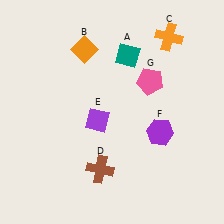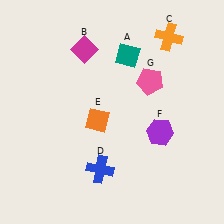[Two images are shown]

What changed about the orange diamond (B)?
In Image 1, B is orange. In Image 2, it changed to magenta.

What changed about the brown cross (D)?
In Image 1, D is brown. In Image 2, it changed to blue.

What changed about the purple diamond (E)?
In Image 1, E is purple. In Image 2, it changed to orange.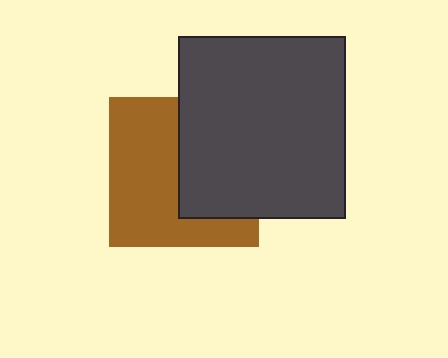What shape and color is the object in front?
The object in front is a dark gray rectangle.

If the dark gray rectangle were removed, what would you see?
You would see the complete brown square.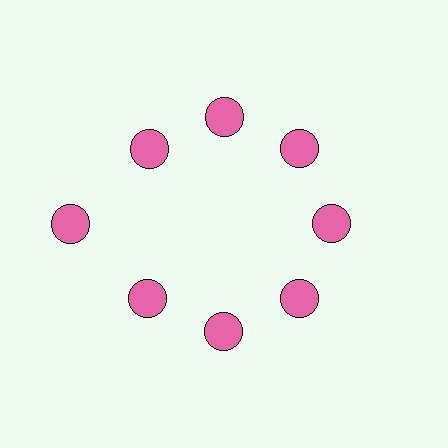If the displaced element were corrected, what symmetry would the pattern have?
It would have 8-fold rotational symmetry — the pattern would map onto itself every 45 degrees.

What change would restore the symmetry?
The symmetry would be restored by moving it inward, back onto the ring so that all 8 circles sit at equal angles and equal distance from the center.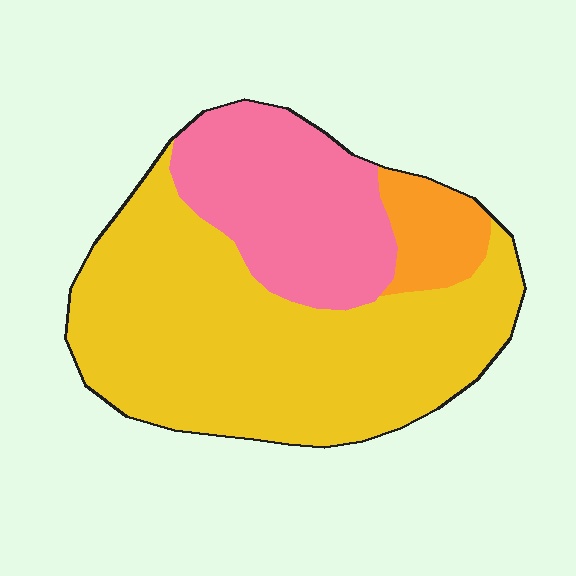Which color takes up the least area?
Orange, at roughly 10%.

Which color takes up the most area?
Yellow, at roughly 65%.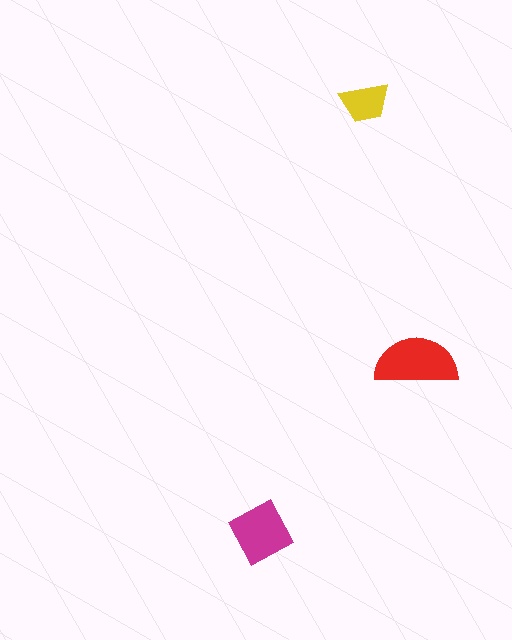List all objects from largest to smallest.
The red semicircle, the magenta square, the yellow trapezoid.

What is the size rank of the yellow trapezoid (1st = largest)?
3rd.